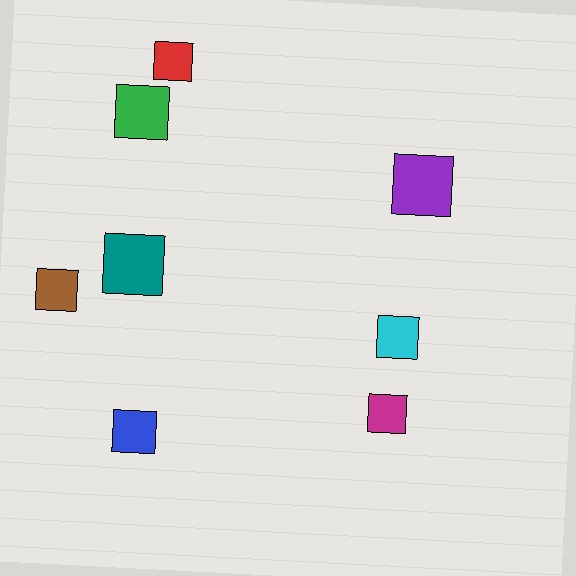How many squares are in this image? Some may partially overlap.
There are 8 squares.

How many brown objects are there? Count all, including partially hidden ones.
There is 1 brown object.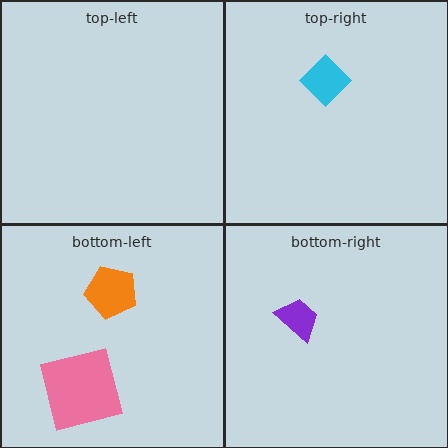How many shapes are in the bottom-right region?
1.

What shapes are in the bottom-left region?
The pink square, the orange pentagon.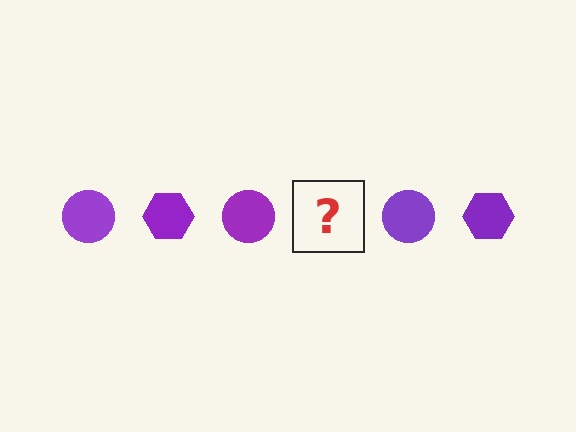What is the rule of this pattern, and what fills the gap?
The rule is that the pattern cycles through circle, hexagon shapes in purple. The gap should be filled with a purple hexagon.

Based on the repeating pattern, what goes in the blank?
The blank should be a purple hexagon.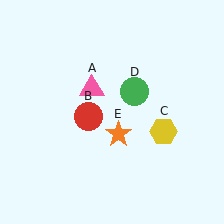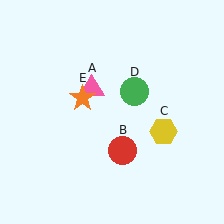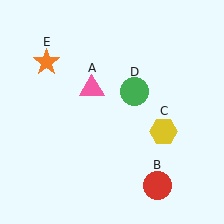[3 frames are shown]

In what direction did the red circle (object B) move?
The red circle (object B) moved down and to the right.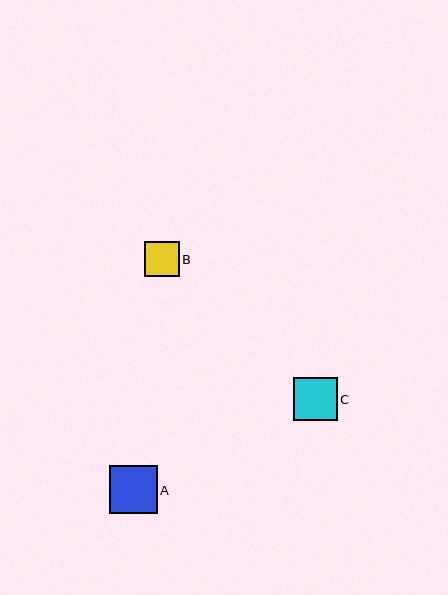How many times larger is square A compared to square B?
Square A is approximately 1.4 times the size of square B.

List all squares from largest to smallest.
From largest to smallest: A, C, B.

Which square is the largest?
Square A is the largest with a size of approximately 48 pixels.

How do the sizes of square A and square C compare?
Square A and square C are approximately the same size.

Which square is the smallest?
Square B is the smallest with a size of approximately 35 pixels.